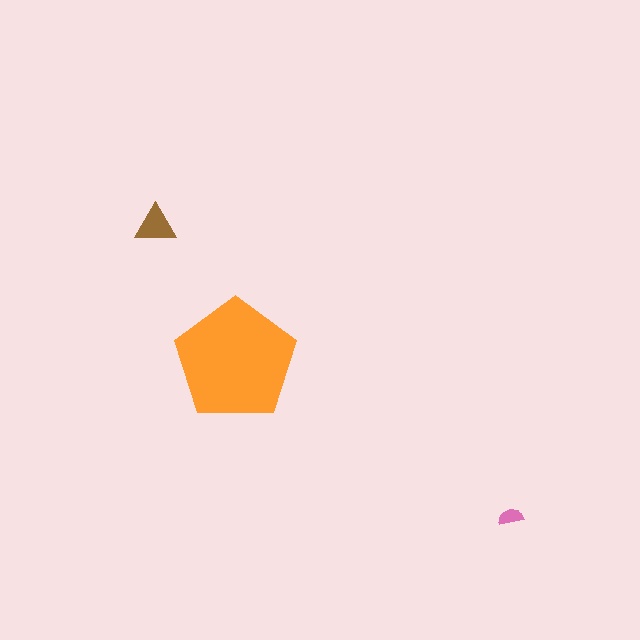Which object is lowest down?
The pink semicircle is bottommost.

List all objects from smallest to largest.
The pink semicircle, the brown triangle, the orange pentagon.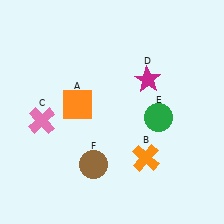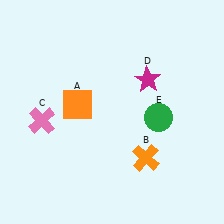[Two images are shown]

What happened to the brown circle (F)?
The brown circle (F) was removed in Image 2. It was in the bottom-left area of Image 1.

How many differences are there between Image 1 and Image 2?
There is 1 difference between the two images.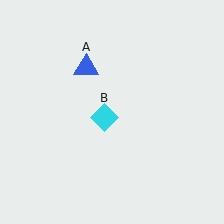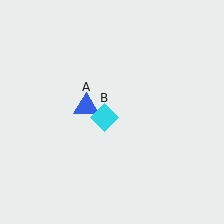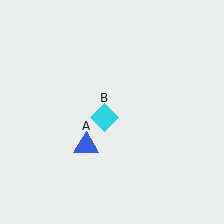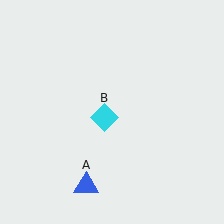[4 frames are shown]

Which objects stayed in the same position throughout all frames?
Cyan diamond (object B) remained stationary.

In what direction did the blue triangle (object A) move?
The blue triangle (object A) moved down.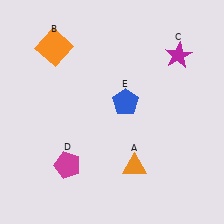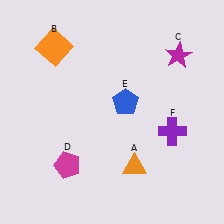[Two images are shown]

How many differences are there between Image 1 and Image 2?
There is 1 difference between the two images.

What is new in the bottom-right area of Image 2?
A purple cross (F) was added in the bottom-right area of Image 2.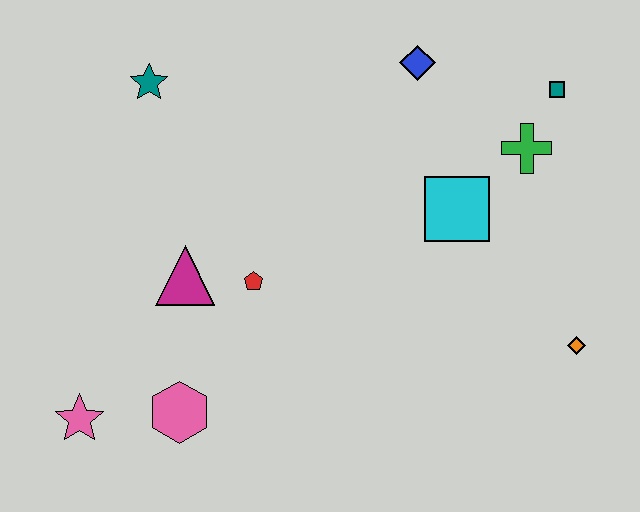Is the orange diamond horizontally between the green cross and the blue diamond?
No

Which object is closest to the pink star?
The pink hexagon is closest to the pink star.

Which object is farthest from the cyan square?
The pink star is farthest from the cyan square.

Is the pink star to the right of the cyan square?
No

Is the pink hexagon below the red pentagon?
Yes